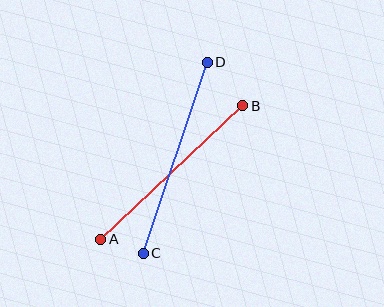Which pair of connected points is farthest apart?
Points C and D are farthest apart.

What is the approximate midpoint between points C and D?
The midpoint is at approximately (175, 158) pixels.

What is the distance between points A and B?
The distance is approximately 195 pixels.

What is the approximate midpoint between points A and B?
The midpoint is at approximately (172, 172) pixels.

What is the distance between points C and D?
The distance is approximately 202 pixels.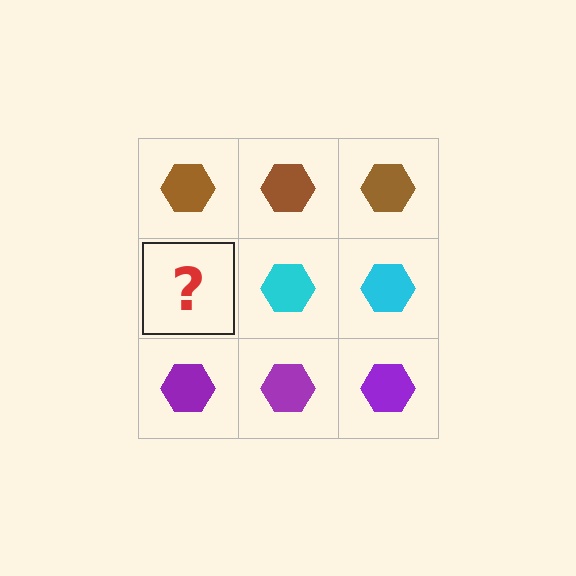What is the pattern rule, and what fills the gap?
The rule is that each row has a consistent color. The gap should be filled with a cyan hexagon.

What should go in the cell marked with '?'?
The missing cell should contain a cyan hexagon.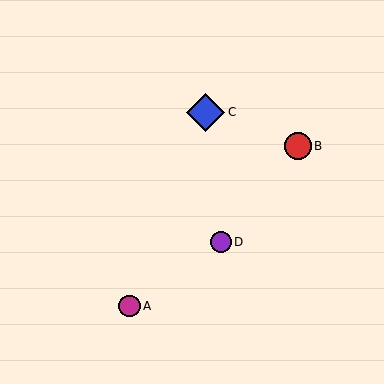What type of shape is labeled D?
Shape D is a purple circle.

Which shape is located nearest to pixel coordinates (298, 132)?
The red circle (labeled B) at (298, 146) is nearest to that location.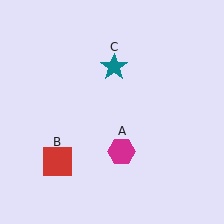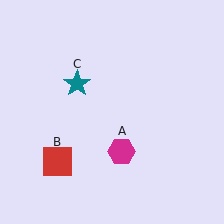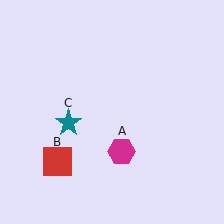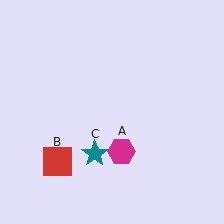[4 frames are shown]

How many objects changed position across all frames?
1 object changed position: teal star (object C).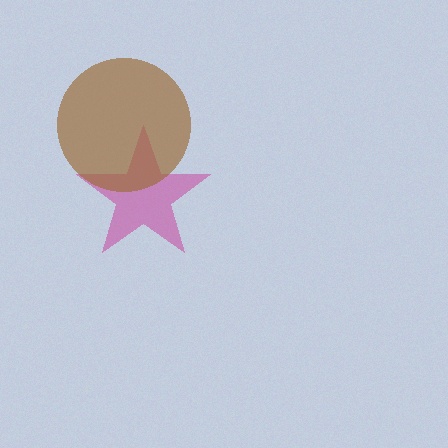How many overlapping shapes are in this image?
There are 2 overlapping shapes in the image.